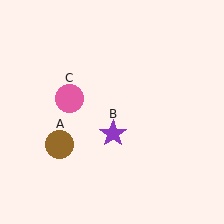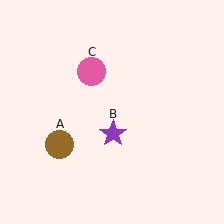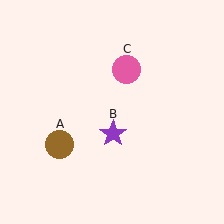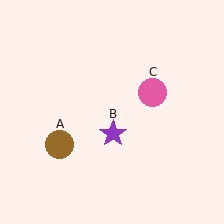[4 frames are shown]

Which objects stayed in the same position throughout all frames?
Brown circle (object A) and purple star (object B) remained stationary.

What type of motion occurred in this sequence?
The pink circle (object C) rotated clockwise around the center of the scene.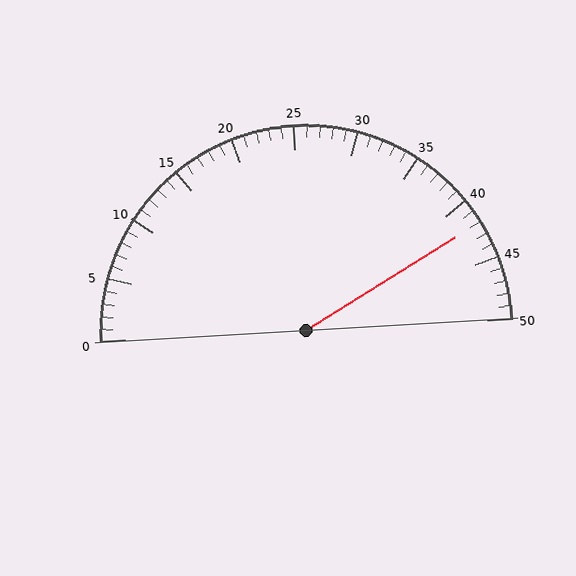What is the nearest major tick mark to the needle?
The nearest major tick mark is 40.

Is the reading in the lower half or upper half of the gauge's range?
The reading is in the upper half of the range (0 to 50).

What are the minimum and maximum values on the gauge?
The gauge ranges from 0 to 50.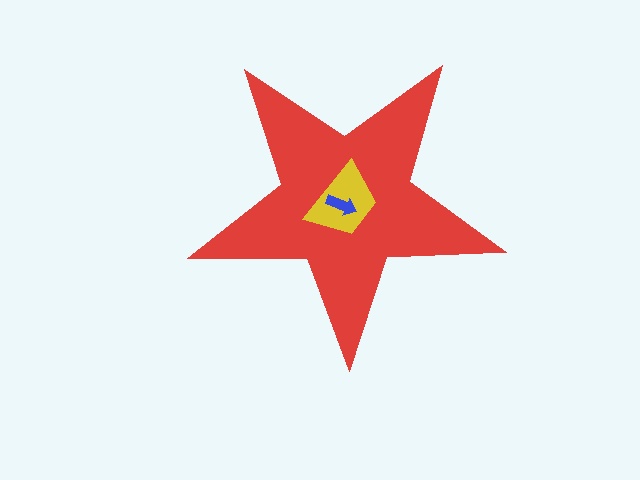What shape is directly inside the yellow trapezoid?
The blue arrow.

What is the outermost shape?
The red star.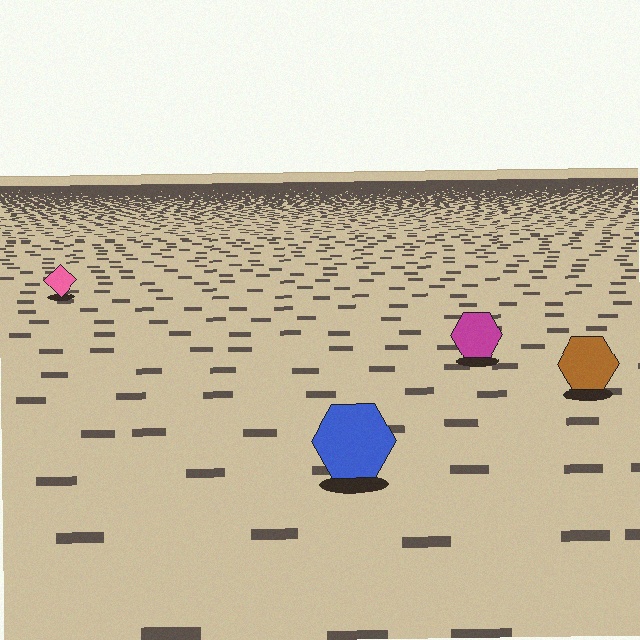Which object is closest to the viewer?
The blue hexagon is closest. The texture marks near it are larger and more spread out.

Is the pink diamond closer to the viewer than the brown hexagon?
No. The brown hexagon is closer — you can tell from the texture gradient: the ground texture is coarser near it.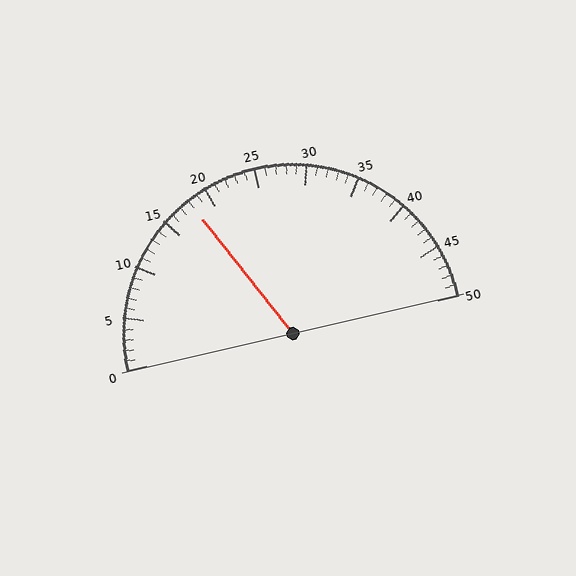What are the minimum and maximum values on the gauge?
The gauge ranges from 0 to 50.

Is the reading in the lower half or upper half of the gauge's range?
The reading is in the lower half of the range (0 to 50).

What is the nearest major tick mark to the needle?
The nearest major tick mark is 20.